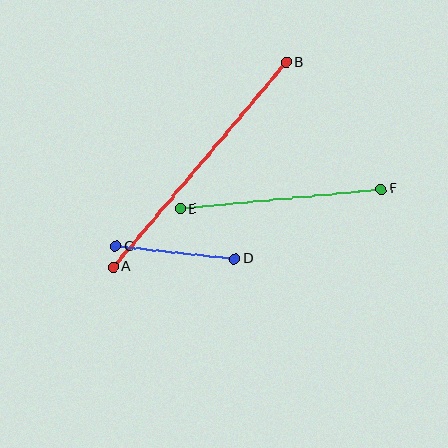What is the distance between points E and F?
The distance is approximately 202 pixels.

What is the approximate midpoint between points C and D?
The midpoint is at approximately (175, 253) pixels.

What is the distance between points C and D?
The distance is approximately 120 pixels.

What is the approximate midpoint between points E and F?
The midpoint is at approximately (281, 199) pixels.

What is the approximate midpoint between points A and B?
The midpoint is at approximately (200, 165) pixels.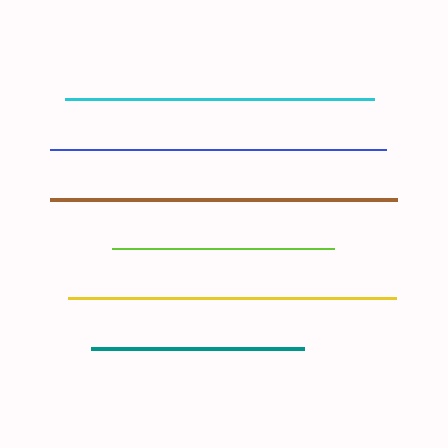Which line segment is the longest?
The brown line is the longest at approximately 347 pixels.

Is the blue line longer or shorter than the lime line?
The blue line is longer than the lime line.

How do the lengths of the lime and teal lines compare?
The lime and teal lines are approximately the same length.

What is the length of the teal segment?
The teal segment is approximately 213 pixels long.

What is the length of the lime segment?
The lime segment is approximately 221 pixels long.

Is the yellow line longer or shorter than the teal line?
The yellow line is longer than the teal line.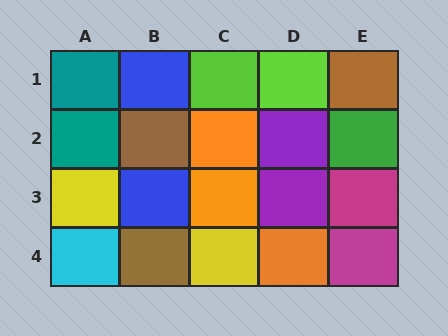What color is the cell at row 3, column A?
Yellow.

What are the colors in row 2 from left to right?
Teal, brown, orange, purple, green.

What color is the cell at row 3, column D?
Purple.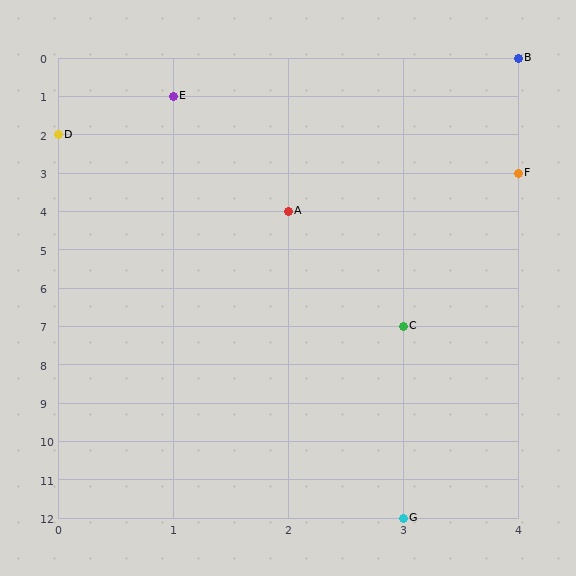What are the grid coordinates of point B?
Point B is at grid coordinates (4, 0).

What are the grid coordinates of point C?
Point C is at grid coordinates (3, 7).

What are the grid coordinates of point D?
Point D is at grid coordinates (0, 2).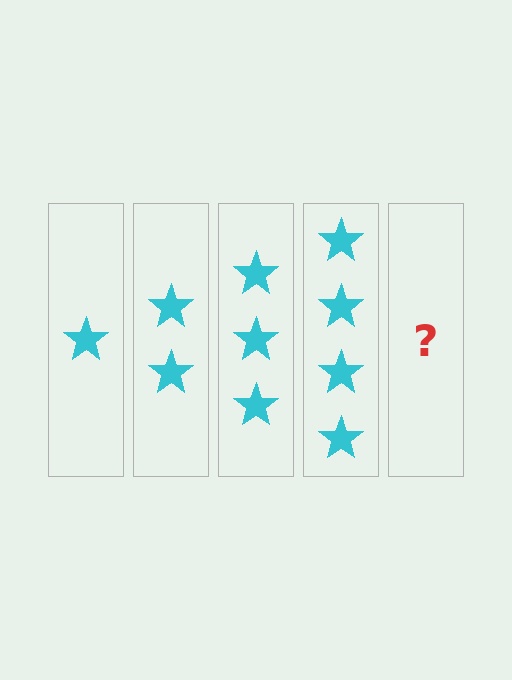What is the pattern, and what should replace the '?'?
The pattern is that each step adds one more star. The '?' should be 5 stars.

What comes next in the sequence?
The next element should be 5 stars.